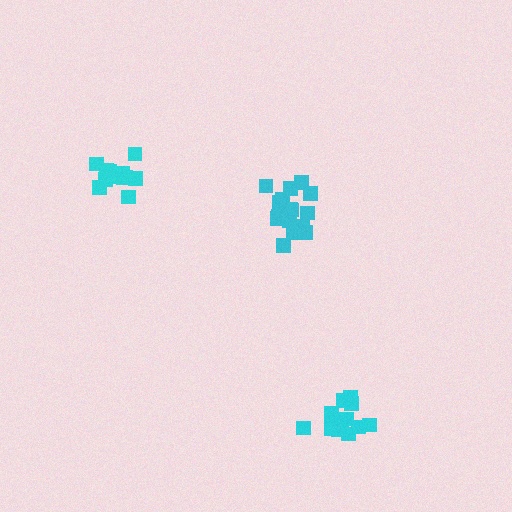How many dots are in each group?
Group 1: 13 dots, Group 2: 13 dots, Group 3: 16 dots (42 total).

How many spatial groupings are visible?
There are 3 spatial groupings.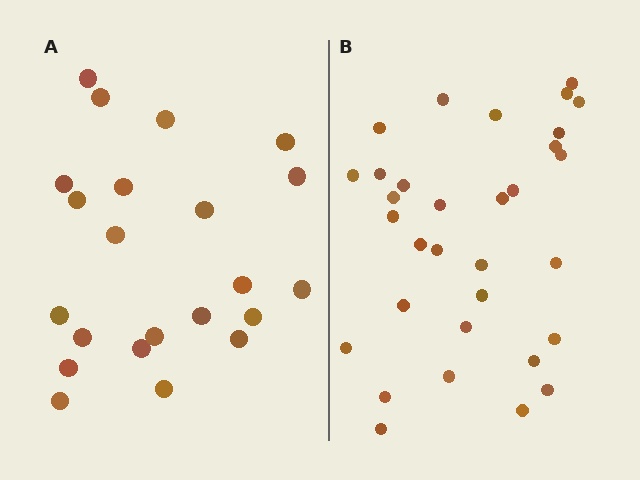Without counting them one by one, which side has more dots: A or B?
Region B (the right region) has more dots.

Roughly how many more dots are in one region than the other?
Region B has roughly 10 or so more dots than region A.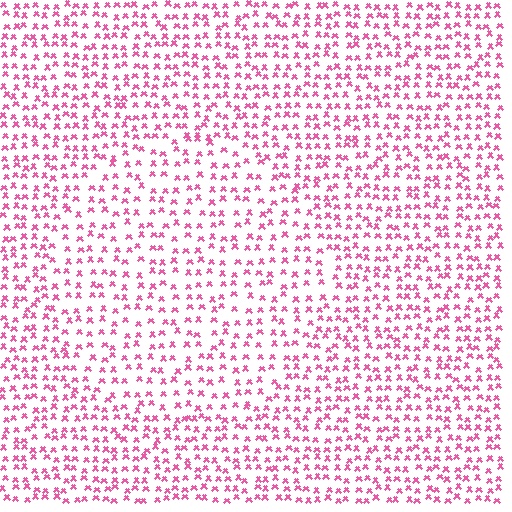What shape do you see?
I see a circle.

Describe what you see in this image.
The image contains small pink elements arranged at two different densities. A circle-shaped region is visible where the elements are less densely packed than the surrounding area.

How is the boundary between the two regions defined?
The boundary is defined by a change in element density (approximately 1.4x ratio). All elements are the same color, size, and shape.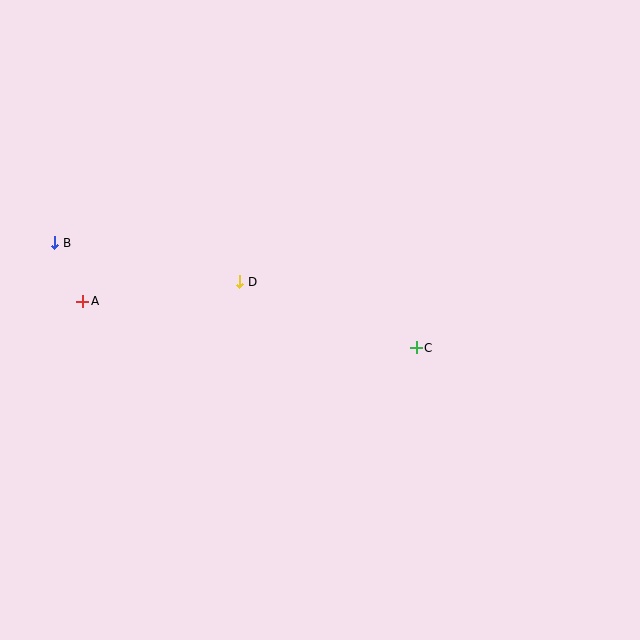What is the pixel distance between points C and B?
The distance between C and B is 377 pixels.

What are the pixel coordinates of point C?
Point C is at (416, 348).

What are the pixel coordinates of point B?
Point B is at (55, 243).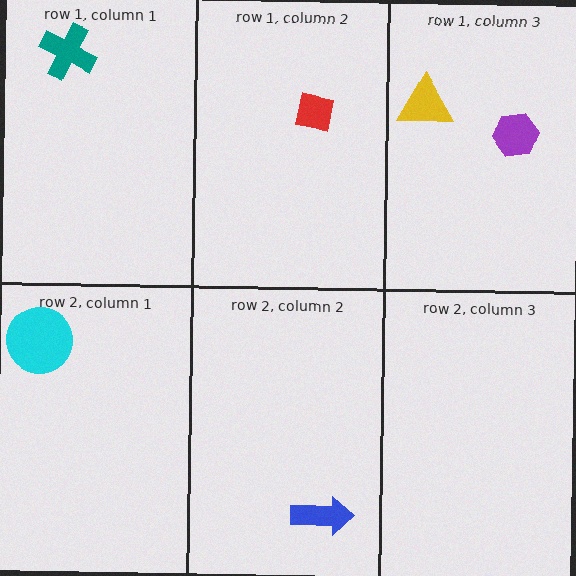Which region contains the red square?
The row 1, column 2 region.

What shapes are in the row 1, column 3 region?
The yellow triangle, the purple hexagon.